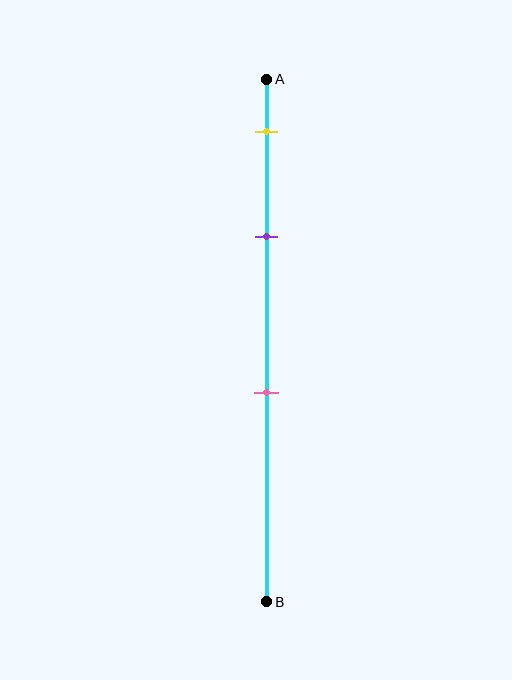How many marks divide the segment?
There are 3 marks dividing the segment.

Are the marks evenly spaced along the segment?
No, the marks are not evenly spaced.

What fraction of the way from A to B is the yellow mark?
The yellow mark is approximately 10% (0.1) of the way from A to B.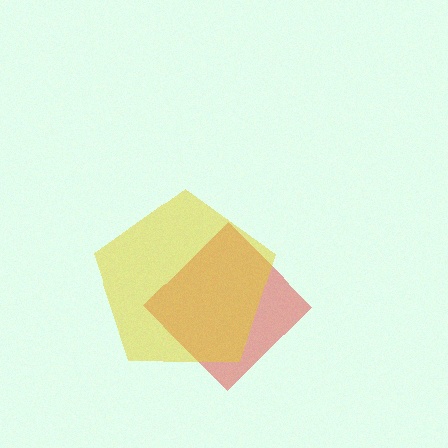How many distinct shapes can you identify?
There are 2 distinct shapes: a red diamond, a yellow pentagon.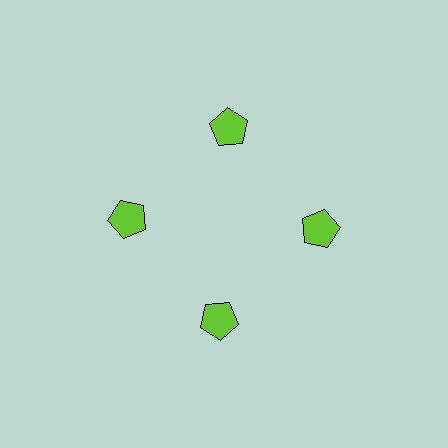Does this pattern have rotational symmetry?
Yes, this pattern has 4-fold rotational symmetry. It looks the same after rotating 90 degrees around the center.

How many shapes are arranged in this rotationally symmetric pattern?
There are 4 shapes, arranged in 4 groups of 1.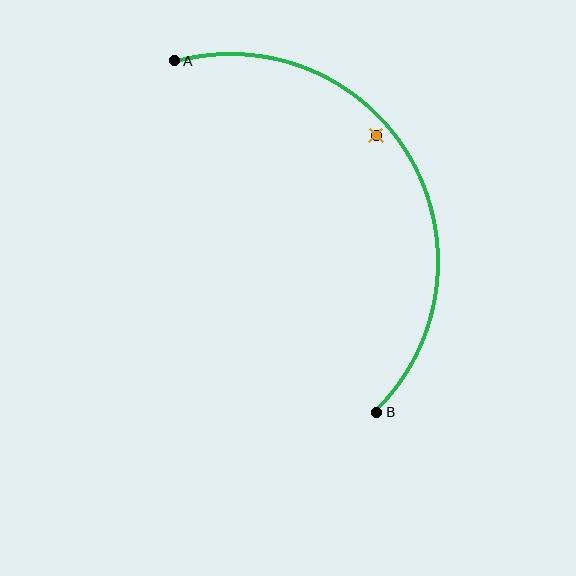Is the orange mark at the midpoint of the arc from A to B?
No — the orange mark does not lie on the arc at all. It sits slightly inside the curve.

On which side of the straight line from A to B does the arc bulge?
The arc bulges to the right of the straight line connecting A and B.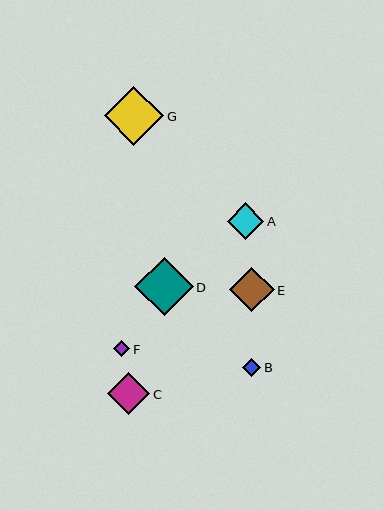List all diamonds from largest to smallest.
From largest to smallest: G, D, E, C, A, B, F.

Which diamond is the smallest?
Diamond F is the smallest with a size of approximately 16 pixels.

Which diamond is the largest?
Diamond G is the largest with a size of approximately 60 pixels.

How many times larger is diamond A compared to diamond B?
Diamond A is approximately 2.0 times the size of diamond B.